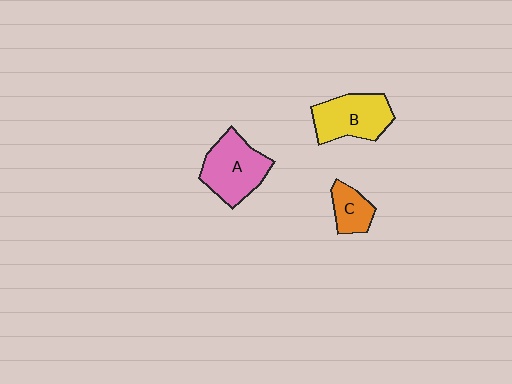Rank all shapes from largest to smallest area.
From largest to smallest: A (pink), B (yellow), C (orange).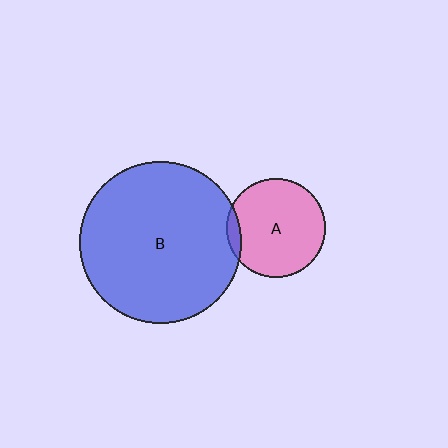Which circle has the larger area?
Circle B (blue).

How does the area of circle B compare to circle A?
Approximately 2.6 times.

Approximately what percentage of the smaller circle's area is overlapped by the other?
Approximately 5%.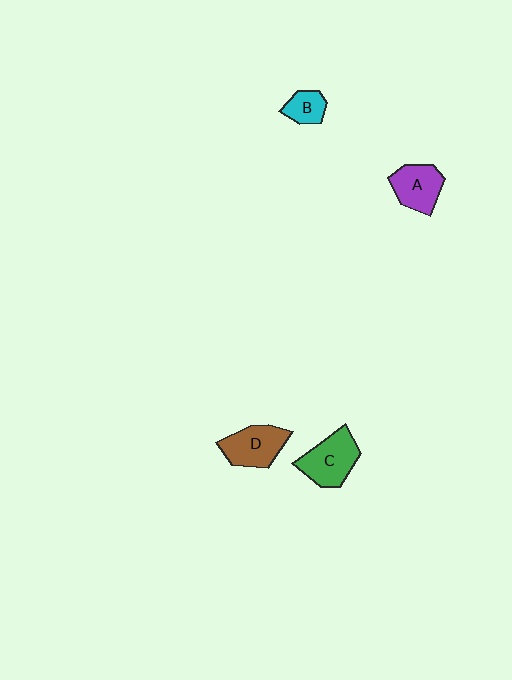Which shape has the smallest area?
Shape B (cyan).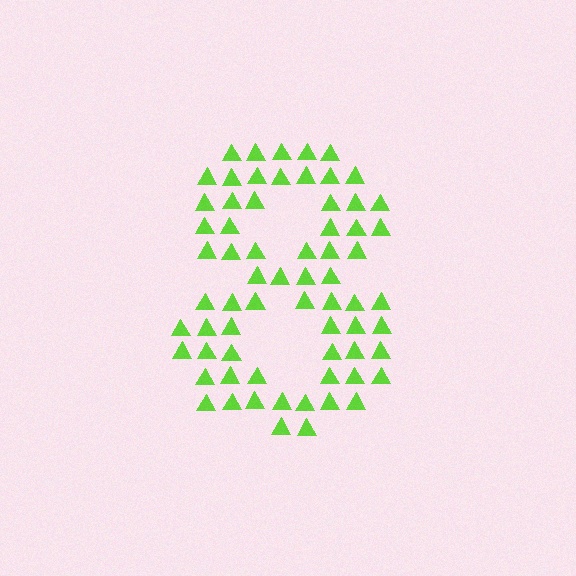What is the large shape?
The large shape is the digit 8.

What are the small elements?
The small elements are triangles.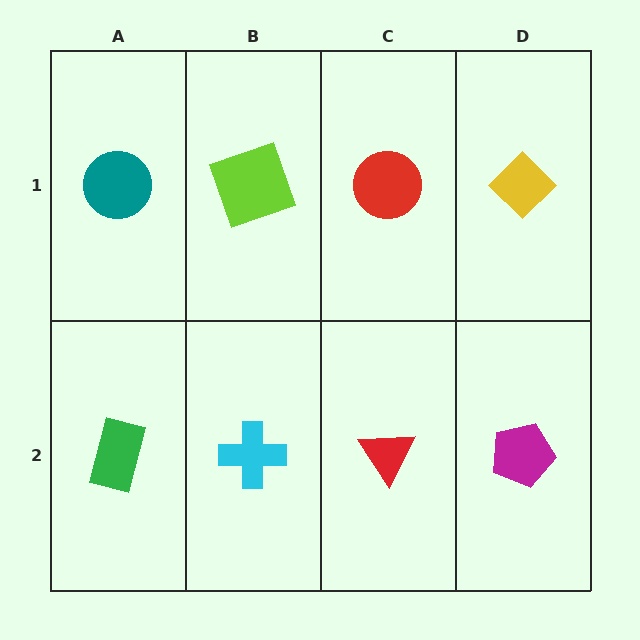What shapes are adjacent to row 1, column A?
A green rectangle (row 2, column A), a lime square (row 1, column B).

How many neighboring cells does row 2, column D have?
2.